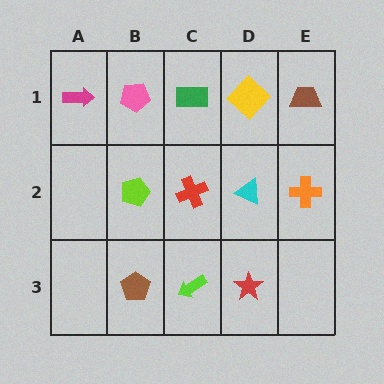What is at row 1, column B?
A pink pentagon.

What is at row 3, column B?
A brown pentagon.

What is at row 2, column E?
An orange cross.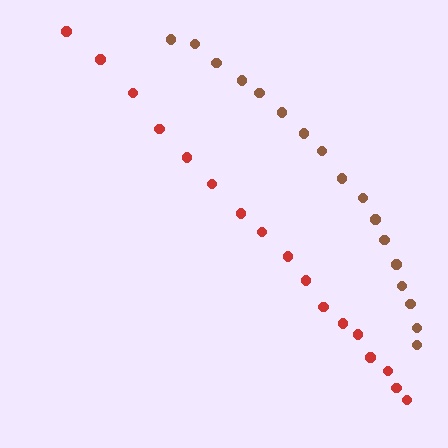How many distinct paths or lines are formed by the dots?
There are 2 distinct paths.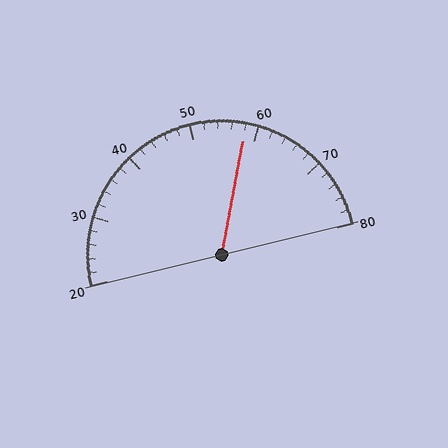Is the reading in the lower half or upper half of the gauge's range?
The reading is in the upper half of the range (20 to 80).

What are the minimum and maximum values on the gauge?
The gauge ranges from 20 to 80.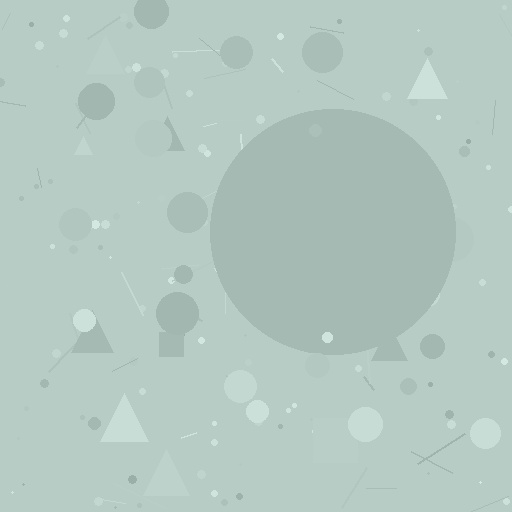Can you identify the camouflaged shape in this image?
The camouflaged shape is a circle.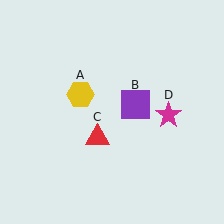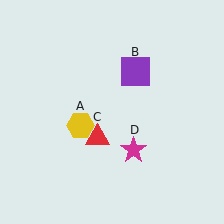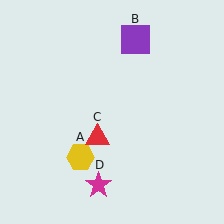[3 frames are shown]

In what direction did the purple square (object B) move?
The purple square (object B) moved up.